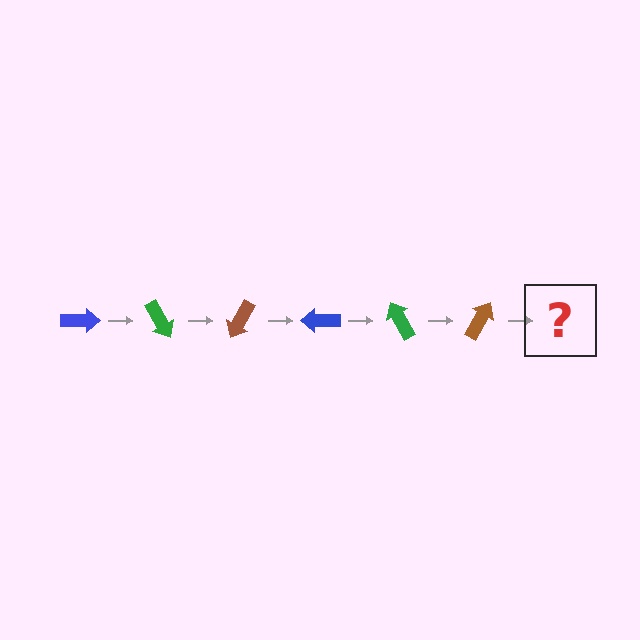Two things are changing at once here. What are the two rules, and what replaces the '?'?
The two rules are that it rotates 60 degrees each step and the color cycles through blue, green, and brown. The '?' should be a blue arrow, rotated 360 degrees from the start.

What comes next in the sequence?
The next element should be a blue arrow, rotated 360 degrees from the start.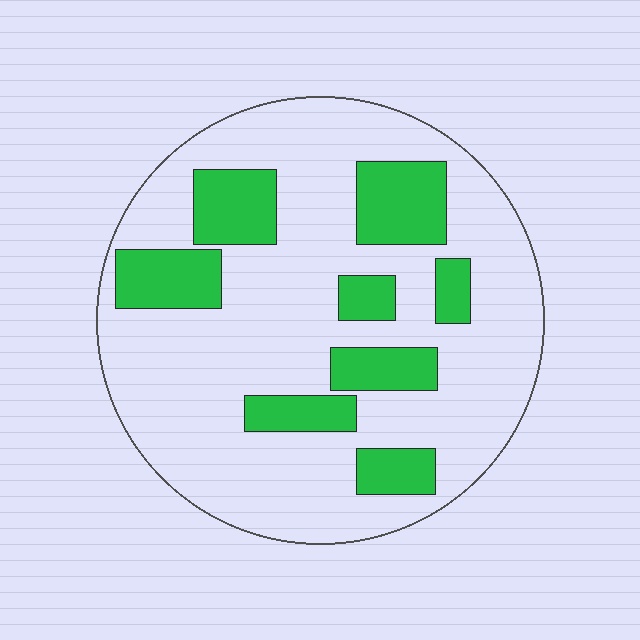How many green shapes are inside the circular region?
8.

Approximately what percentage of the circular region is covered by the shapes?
Approximately 25%.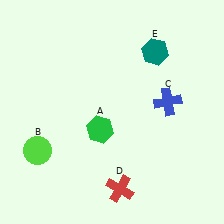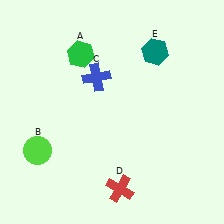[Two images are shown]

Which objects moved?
The objects that moved are: the green hexagon (A), the blue cross (C).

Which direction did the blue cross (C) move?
The blue cross (C) moved left.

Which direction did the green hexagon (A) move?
The green hexagon (A) moved up.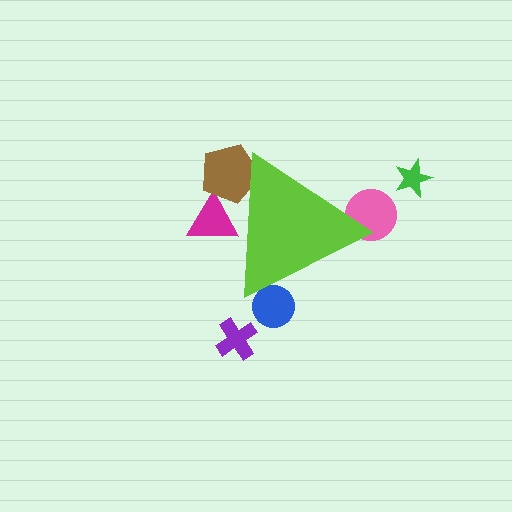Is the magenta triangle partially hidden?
Yes, the magenta triangle is partially hidden behind the lime triangle.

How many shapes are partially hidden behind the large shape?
4 shapes are partially hidden.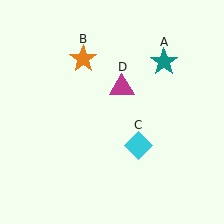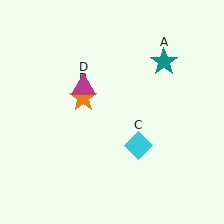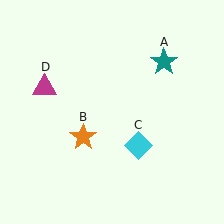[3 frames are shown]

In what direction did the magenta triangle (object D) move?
The magenta triangle (object D) moved left.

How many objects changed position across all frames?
2 objects changed position: orange star (object B), magenta triangle (object D).